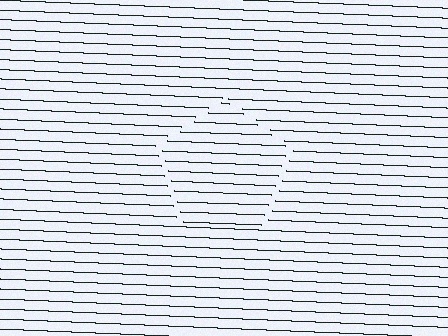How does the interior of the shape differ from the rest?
The interior of the shape contains the same grating, shifted by half a period — the contour is defined by the phase discontinuity where line-ends from the inner and outer gratings abut.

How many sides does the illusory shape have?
5 sides — the line-ends trace a pentagon.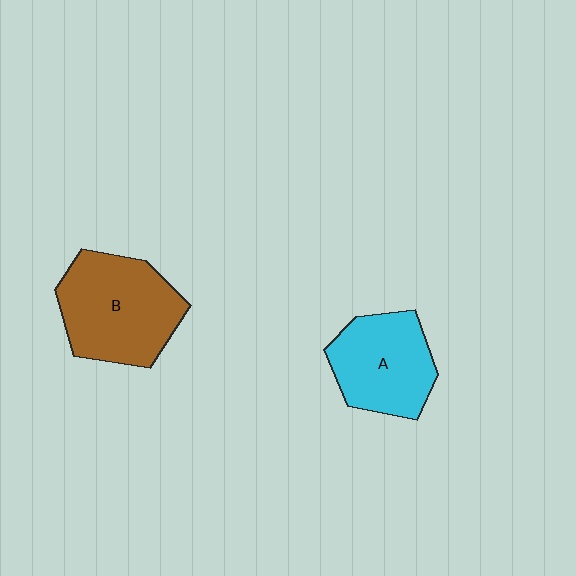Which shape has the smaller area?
Shape A (cyan).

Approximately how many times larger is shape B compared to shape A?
Approximately 1.2 times.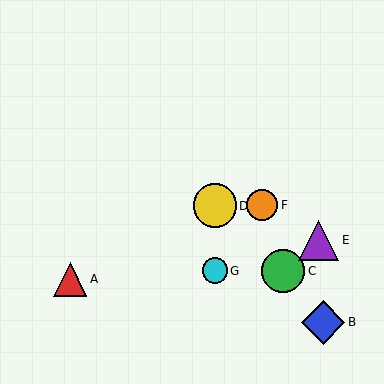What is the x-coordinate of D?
Object D is at x≈215.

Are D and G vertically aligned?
Yes, both are at x≈215.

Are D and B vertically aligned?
No, D is at x≈215 and B is at x≈323.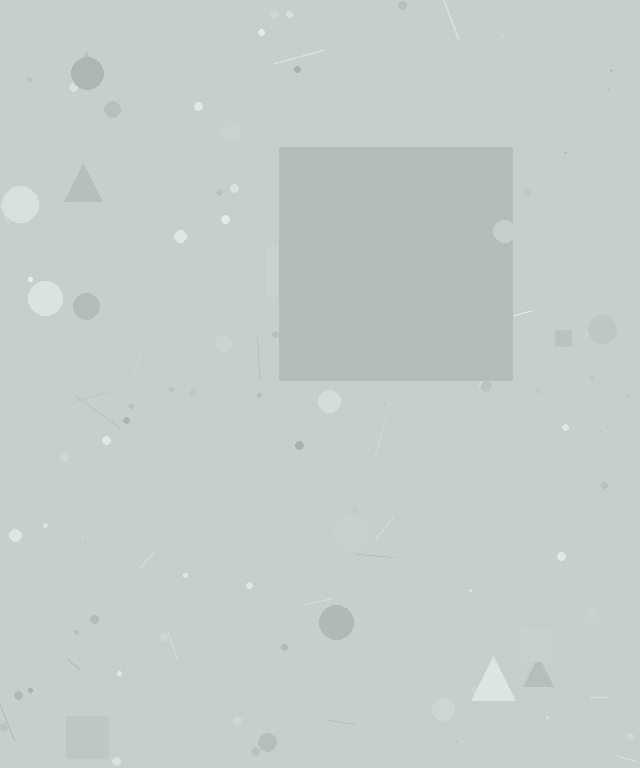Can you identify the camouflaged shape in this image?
The camouflaged shape is a square.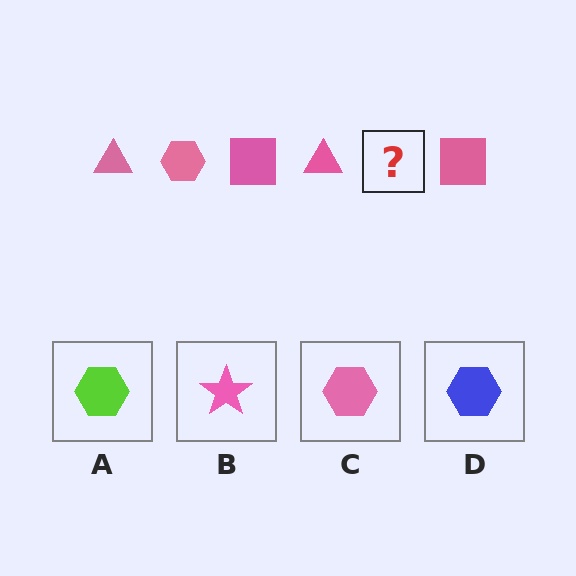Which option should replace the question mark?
Option C.